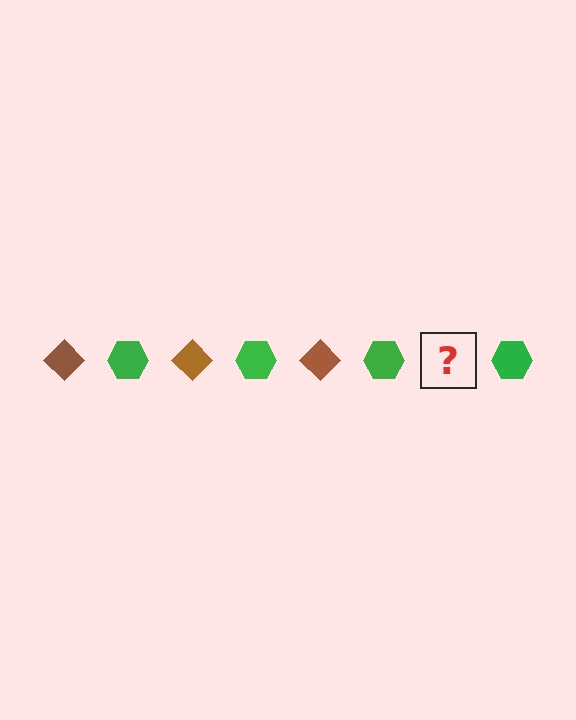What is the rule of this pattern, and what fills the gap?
The rule is that the pattern alternates between brown diamond and green hexagon. The gap should be filled with a brown diamond.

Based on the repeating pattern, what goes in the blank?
The blank should be a brown diamond.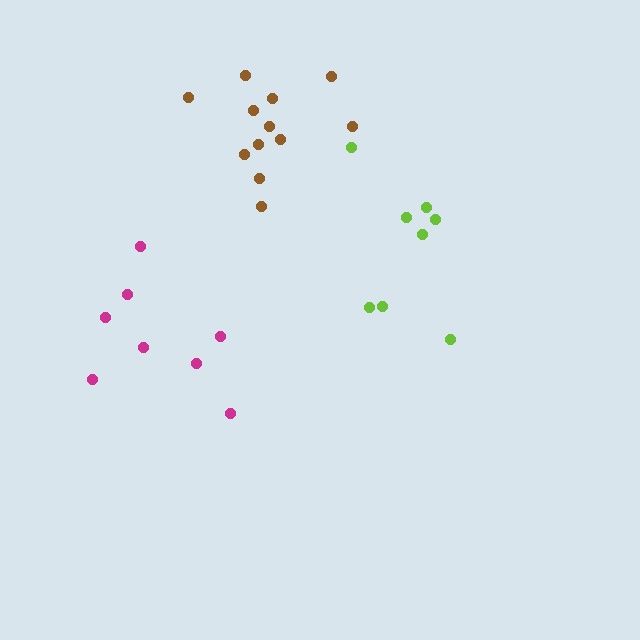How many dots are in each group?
Group 1: 8 dots, Group 2: 8 dots, Group 3: 12 dots (28 total).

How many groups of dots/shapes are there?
There are 3 groups.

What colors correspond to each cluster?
The clusters are colored: magenta, lime, brown.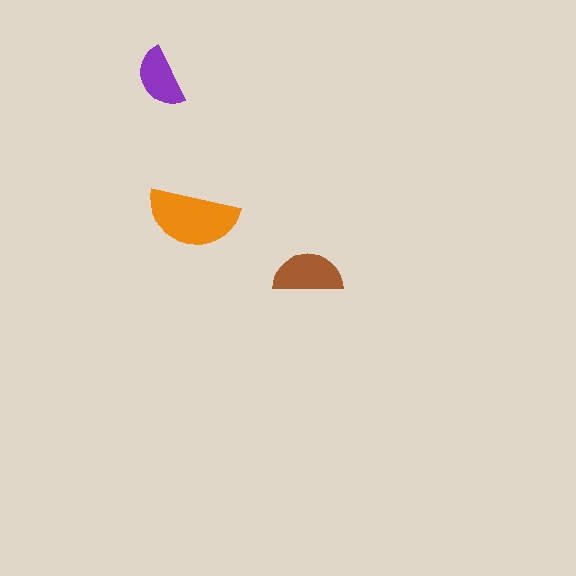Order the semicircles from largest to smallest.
the orange one, the brown one, the purple one.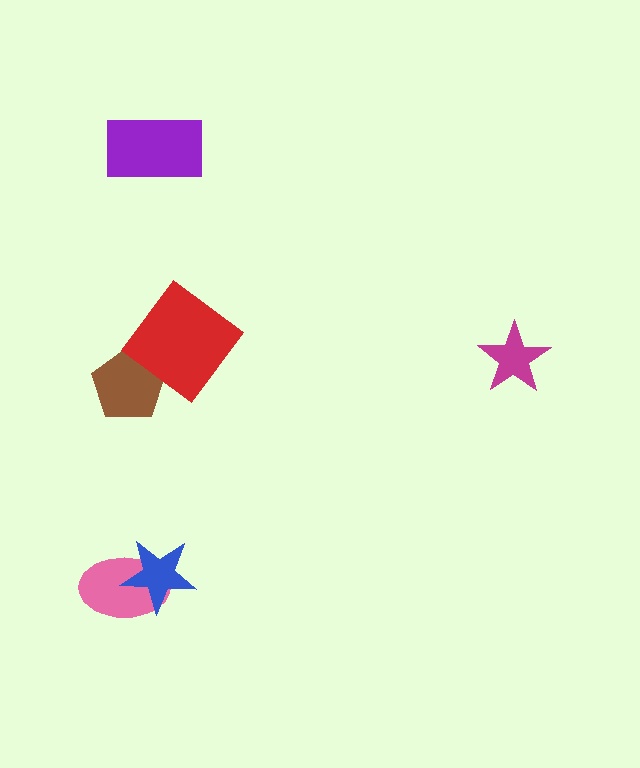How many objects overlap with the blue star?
1 object overlaps with the blue star.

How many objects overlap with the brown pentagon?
1 object overlaps with the brown pentagon.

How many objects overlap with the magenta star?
0 objects overlap with the magenta star.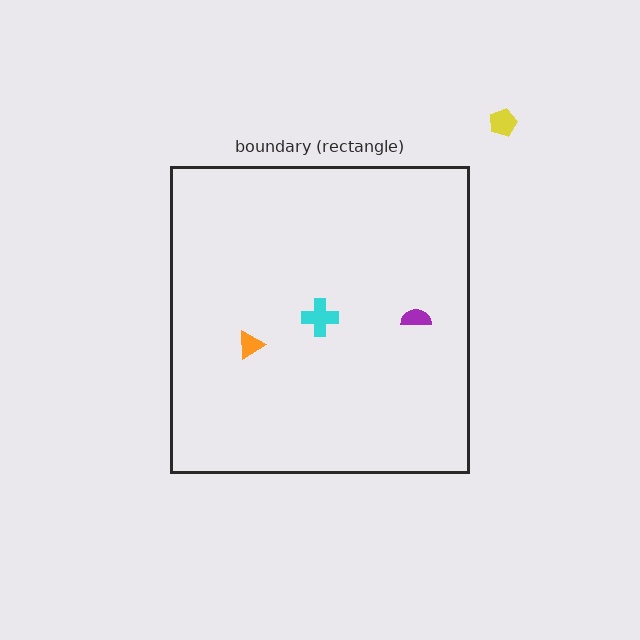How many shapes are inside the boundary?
3 inside, 1 outside.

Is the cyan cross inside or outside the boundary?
Inside.